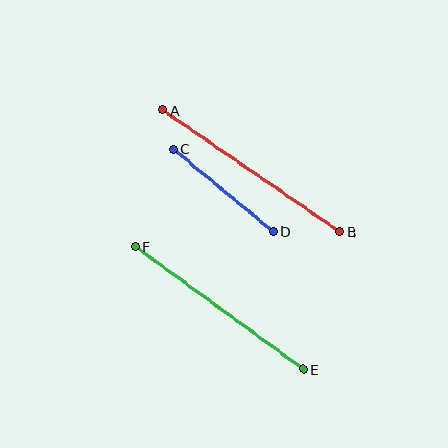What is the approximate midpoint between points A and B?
The midpoint is at approximately (251, 171) pixels.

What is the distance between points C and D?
The distance is approximately 129 pixels.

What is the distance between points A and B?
The distance is approximately 215 pixels.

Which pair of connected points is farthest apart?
Points A and B are farthest apart.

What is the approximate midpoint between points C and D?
The midpoint is at approximately (223, 190) pixels.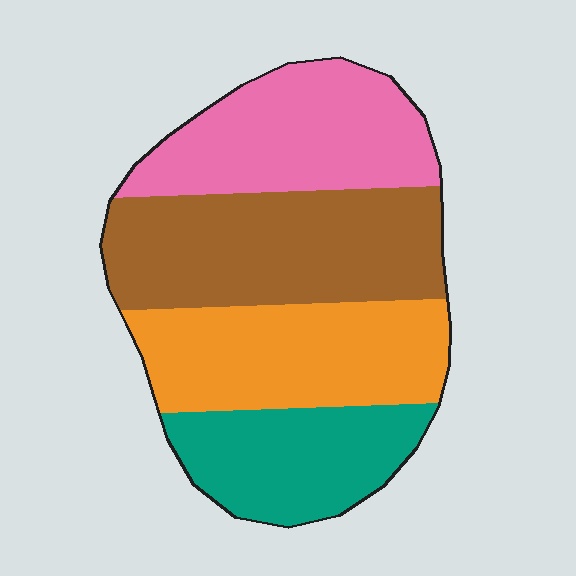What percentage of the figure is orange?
Orange takes up about one quarter (1/4) of the figure.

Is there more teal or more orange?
Orange.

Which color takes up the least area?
Teal, at roughly 20%.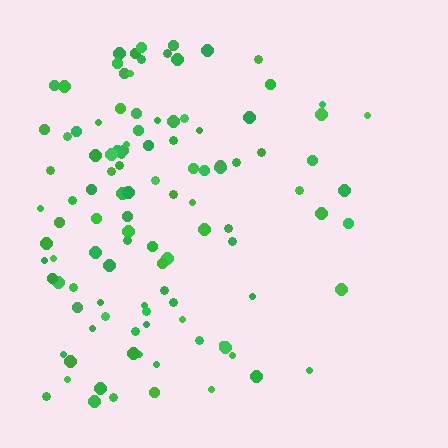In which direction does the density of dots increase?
From right to left, with the left side densest.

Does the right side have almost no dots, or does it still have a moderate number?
Still a moderate number, just noticeably fewer than the left.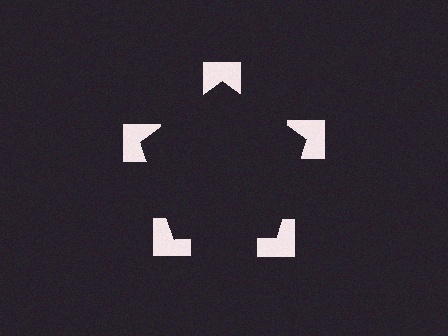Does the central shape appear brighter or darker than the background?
It typically appears slightly darker than the background, even though no actual brightness change is drawn.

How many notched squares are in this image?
There are 5 — one at each vertex of the illusory pentagon.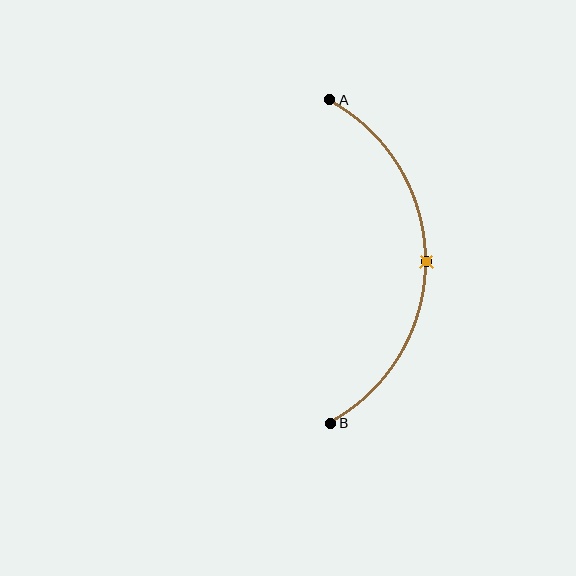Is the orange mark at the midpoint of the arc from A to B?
Yes. The orange mark lies on the arc at equal arc-length from both A and B — it is the arc midpoint.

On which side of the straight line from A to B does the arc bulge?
The arc bulges to the right of the straight line connecting A and B.